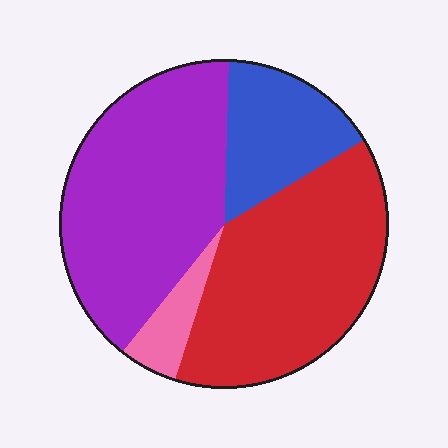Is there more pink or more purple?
Purple.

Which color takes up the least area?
Pink, at roughly 5%.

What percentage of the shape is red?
Red covers about 40% of the shape.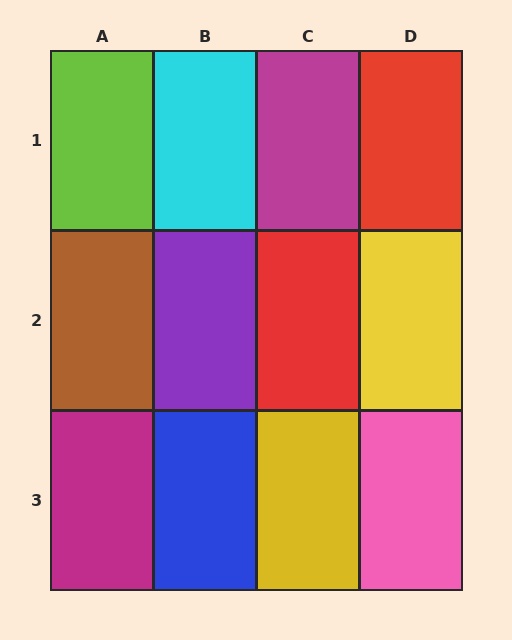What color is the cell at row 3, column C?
Yellow.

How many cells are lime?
1 cell is lime.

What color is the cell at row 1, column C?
Magenta.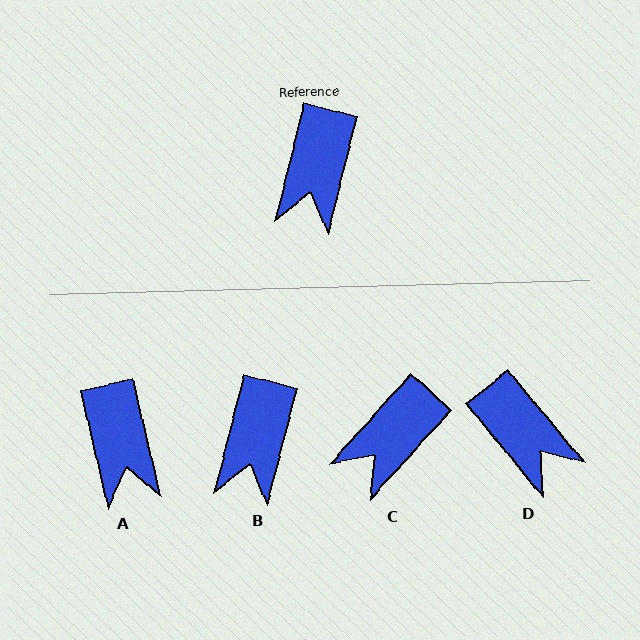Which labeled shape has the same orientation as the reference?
B.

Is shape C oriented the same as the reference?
No, it is off by about 28 degrees.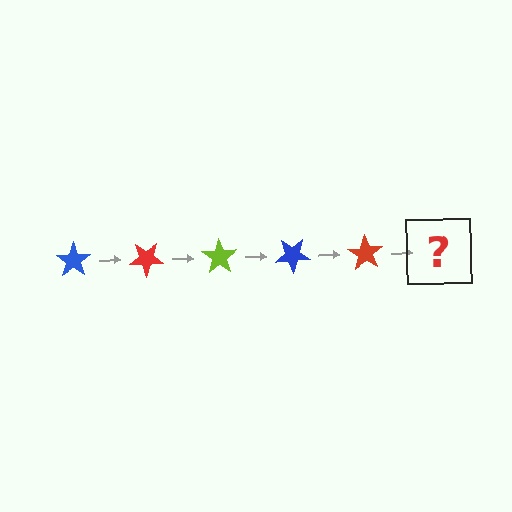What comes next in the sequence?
The next element should be a lime star, rotated 175 degrees from the start.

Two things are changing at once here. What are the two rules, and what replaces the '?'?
The two rules are that it rotates 35 degrees each step and the color cycles through blue, red, and lime. The '?' should be a lime star, rotated 175 degrees from the start.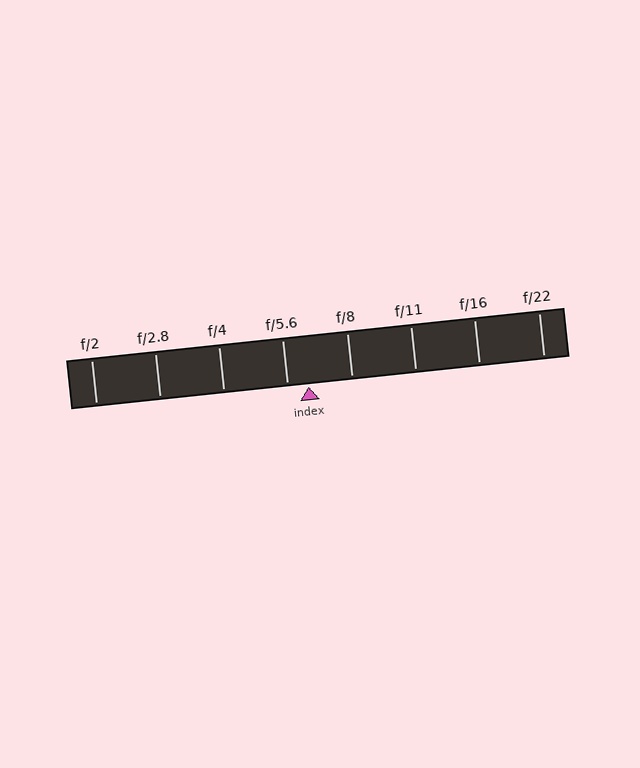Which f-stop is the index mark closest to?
The index mark is closest to f/5.6.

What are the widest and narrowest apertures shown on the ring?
The widest aperture shown is f/2 and the narrowest is f/22.